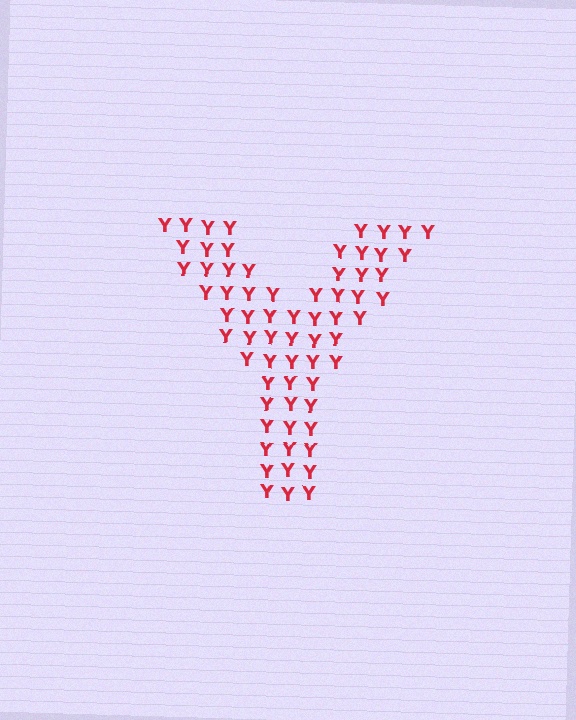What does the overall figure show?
The overall figure shows the letter Y.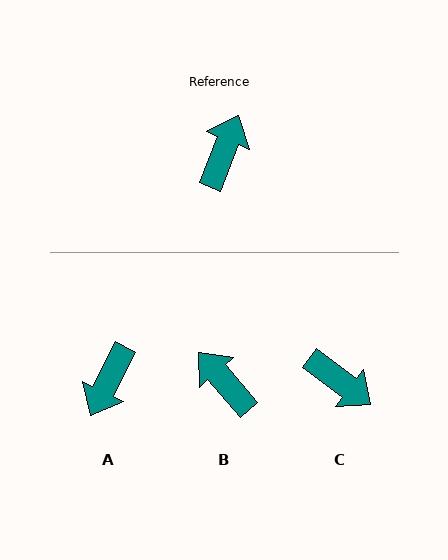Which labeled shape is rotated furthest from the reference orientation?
A, about 175 degrees away.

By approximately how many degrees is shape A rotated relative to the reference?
Approximately 175 degrees counter-clockwise.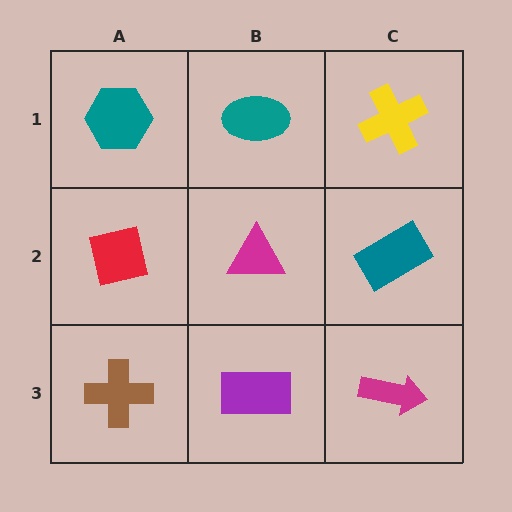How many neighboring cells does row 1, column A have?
2.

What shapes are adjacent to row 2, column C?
A yellow cross (row 1, column C), a magenta arrow (row 3, column C), a magenta triangle (row 2, column B).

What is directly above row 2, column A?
A teal hexagon.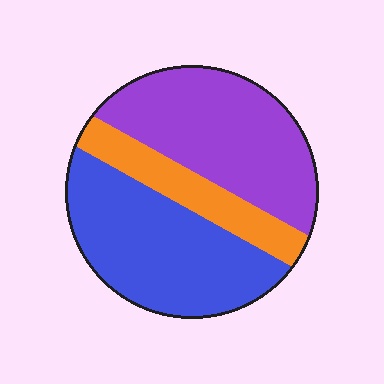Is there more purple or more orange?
Purple.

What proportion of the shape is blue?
Blue takes up about two fifths (2/5) of the shape.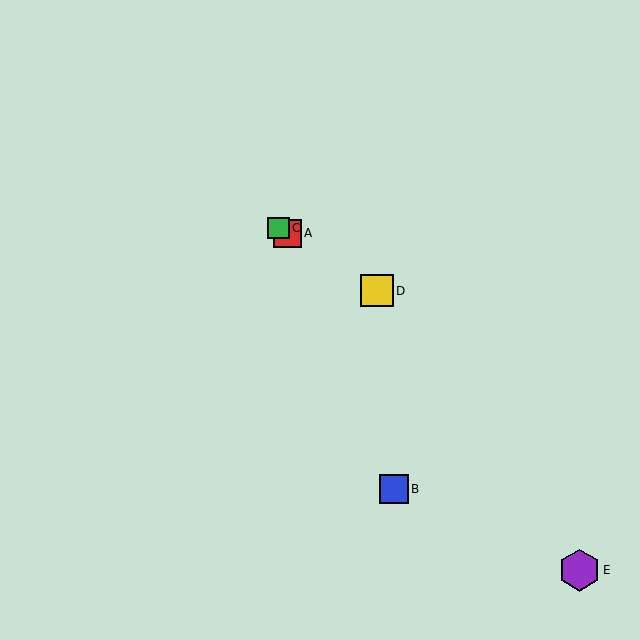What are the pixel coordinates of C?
Object C is at (279, 228).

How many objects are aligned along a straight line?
3 objects (A, C, D) are aligned along a straight line.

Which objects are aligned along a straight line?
Objects A, C, D are aligned along a straight line.